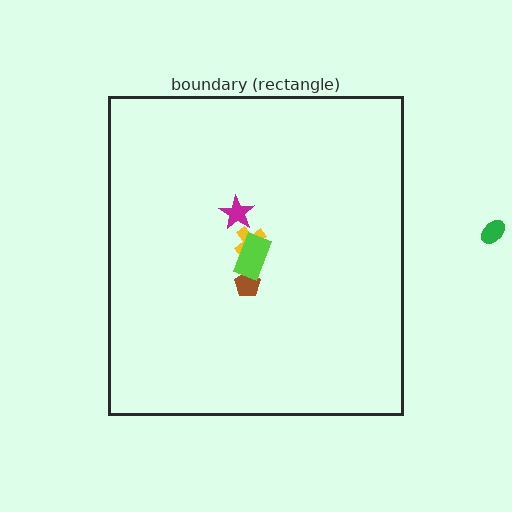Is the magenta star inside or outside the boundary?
Inside.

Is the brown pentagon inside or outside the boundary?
Inside.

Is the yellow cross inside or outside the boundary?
Inside.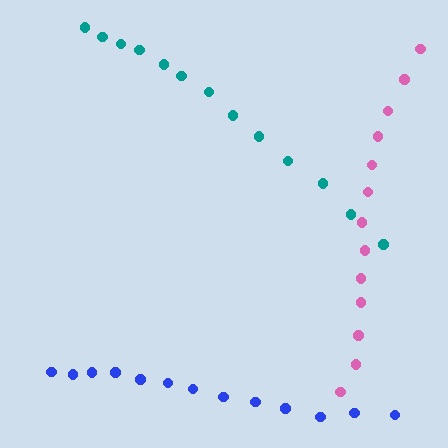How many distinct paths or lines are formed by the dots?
There are 3 distinct paths.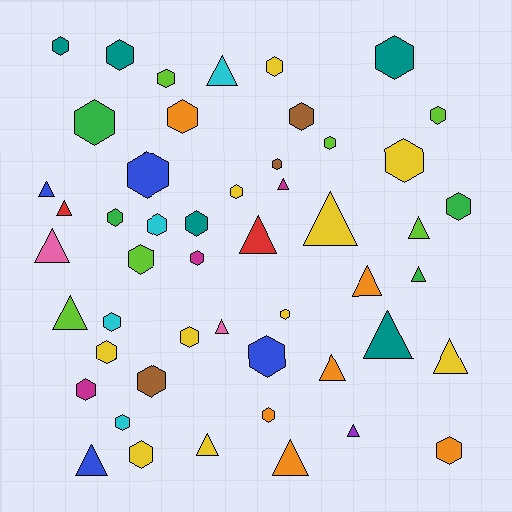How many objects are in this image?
There are 50 objects.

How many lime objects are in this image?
There are 6 lime objects.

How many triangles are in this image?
There are 19 triangles.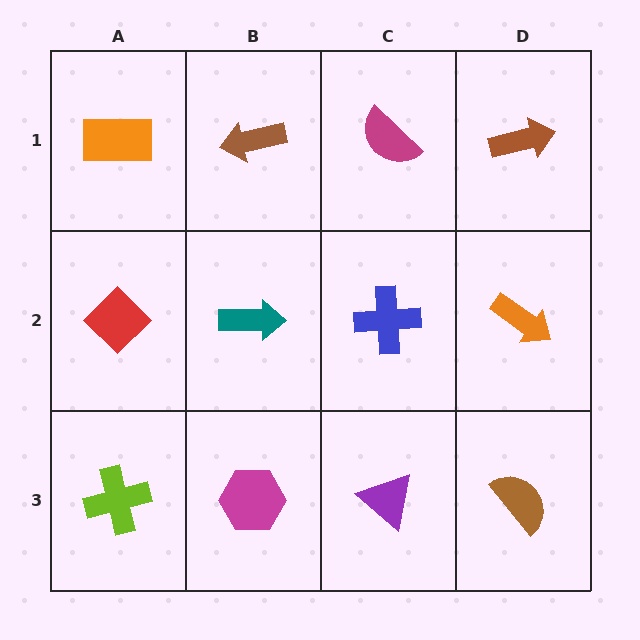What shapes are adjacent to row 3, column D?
An orange arrow (row 2, column D), a purple triangle (row 3, column C).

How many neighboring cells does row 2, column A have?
3.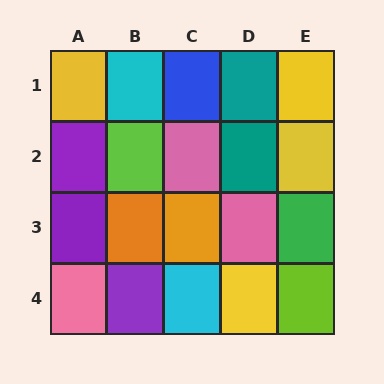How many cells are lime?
2 cells are lime.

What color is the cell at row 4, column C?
Cyan.